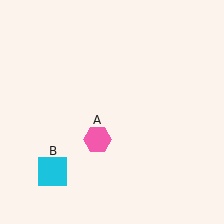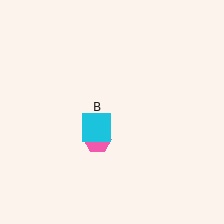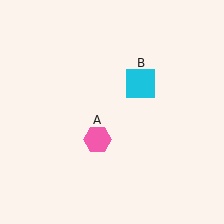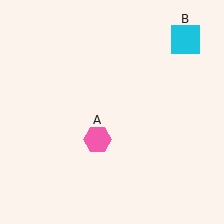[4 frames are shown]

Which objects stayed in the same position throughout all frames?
Pink hexagon (object A) remained stationary.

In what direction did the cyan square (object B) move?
The cyan square (object B) moved up and to the right.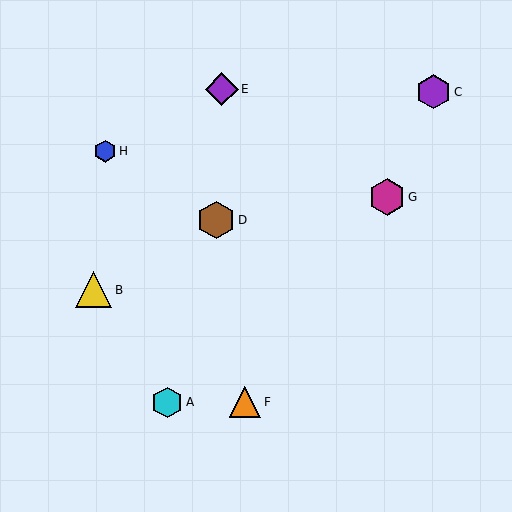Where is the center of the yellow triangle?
The center of the yellow triangle is at (94, 290).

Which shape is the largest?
The brown hexagon (labeled D) is the largest.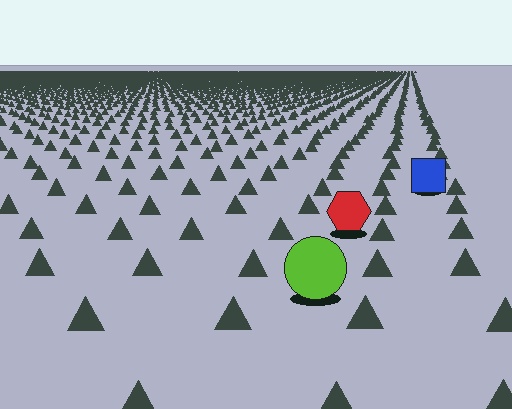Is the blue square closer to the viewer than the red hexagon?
No. The red hexagon is closer — you can tell from the texture gradient: the ground texture is coarser near it.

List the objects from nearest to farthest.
From nearest to farthest: the lime circle, the red hexagon, the blue square.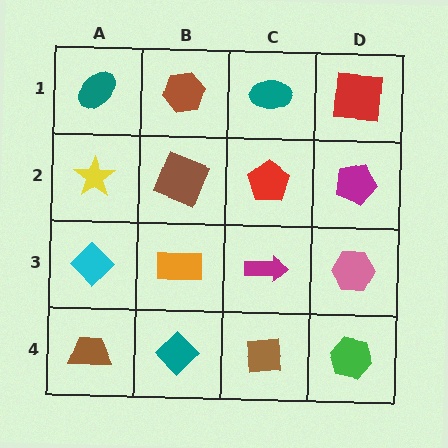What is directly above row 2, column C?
A teal ellipse.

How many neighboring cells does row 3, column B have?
4.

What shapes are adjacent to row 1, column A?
A yellow star (row 2, column A), a brown hexagon (row 1, column B).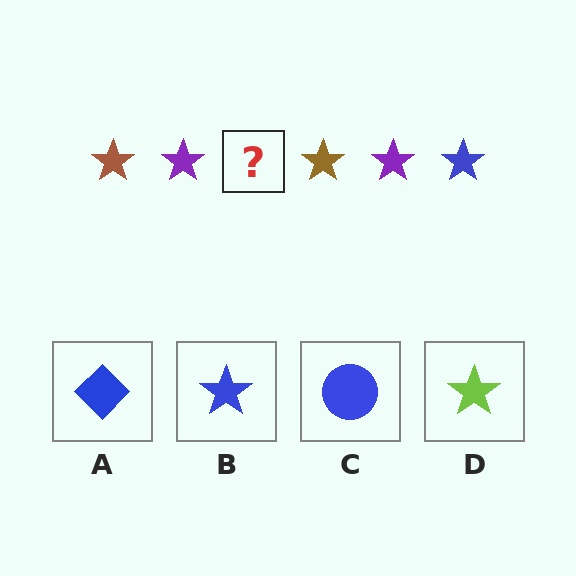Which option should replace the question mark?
Option B.